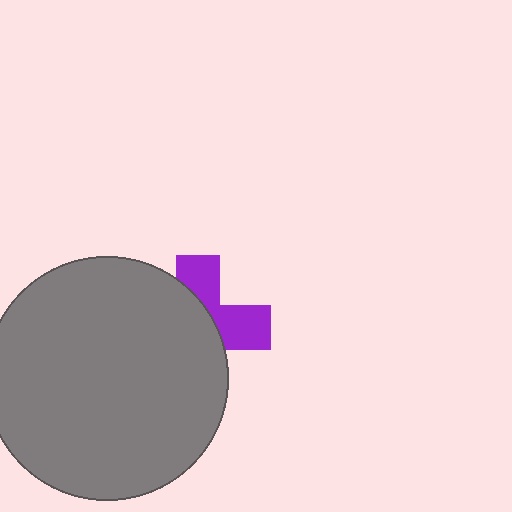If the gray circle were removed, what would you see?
You would see the complete purple cross.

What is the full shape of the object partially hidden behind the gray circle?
The partially hidden object is a purple cross.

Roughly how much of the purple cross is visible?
A small part of it is visible (roughly 38%).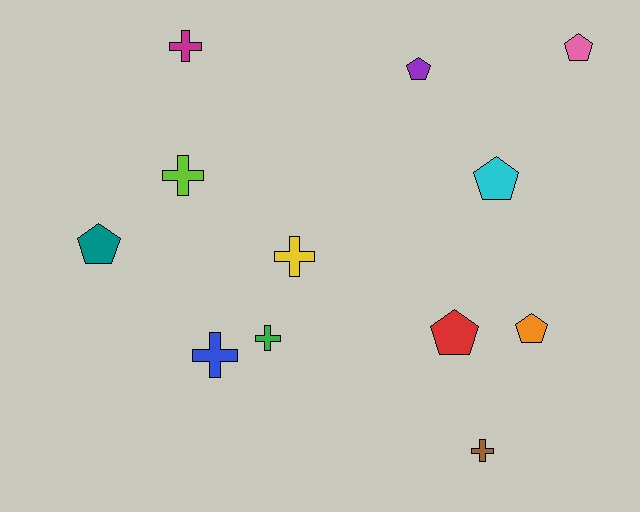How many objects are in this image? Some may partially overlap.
There are 12 objects.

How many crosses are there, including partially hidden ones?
There are 6 crosses.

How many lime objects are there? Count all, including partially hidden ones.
There is 1 lime object.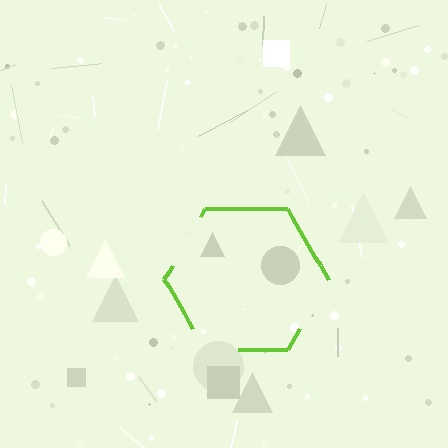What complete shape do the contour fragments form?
The contour fragments form a hexagon.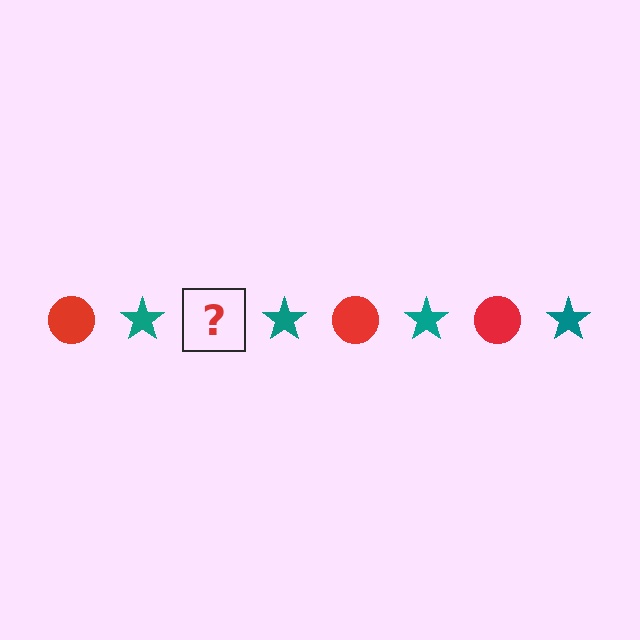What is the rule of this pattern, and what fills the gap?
The rule is that the pattern alternates between red circle and teal star. The gap should be filled with a red circle.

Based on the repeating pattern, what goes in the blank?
The blank should be a red circle.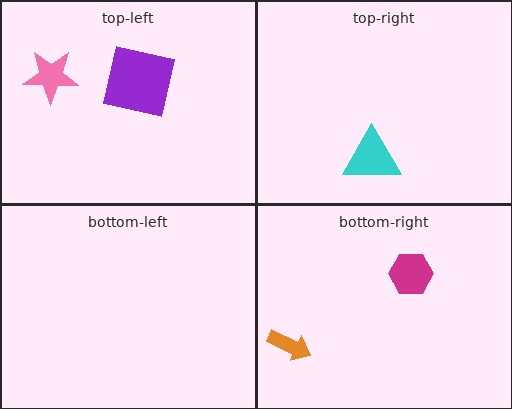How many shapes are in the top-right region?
1.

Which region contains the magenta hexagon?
The bottom-right region.